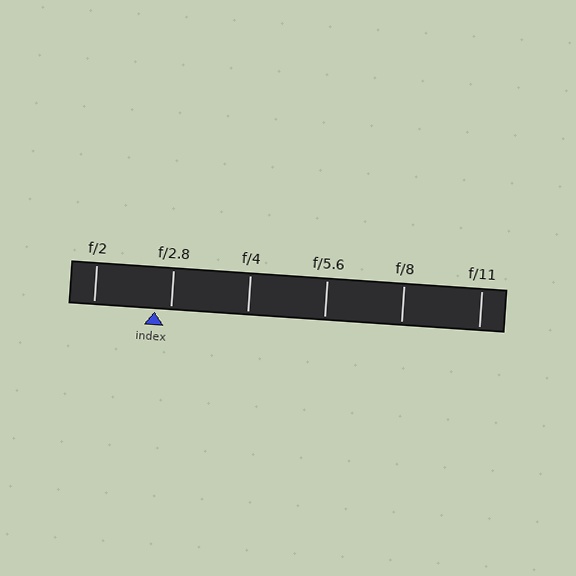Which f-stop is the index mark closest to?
The index mark is closest to f/2.8.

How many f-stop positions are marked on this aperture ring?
There are 6 f-stop positions marked.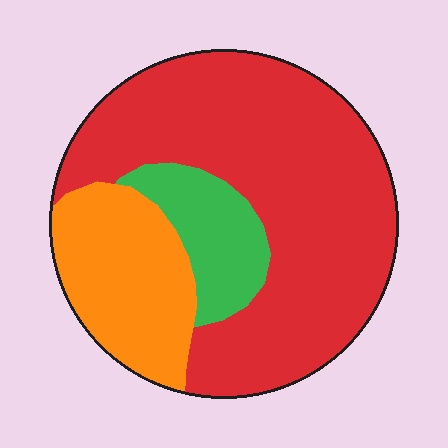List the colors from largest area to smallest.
From largest to smallest: red, orange, green.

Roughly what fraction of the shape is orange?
Orange takes up about one quarter (1/4) of the shape.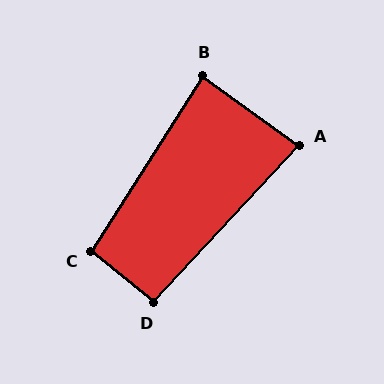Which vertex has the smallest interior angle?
A, at approximately 83 degrees.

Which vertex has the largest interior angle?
C, at approximately 97 degrees.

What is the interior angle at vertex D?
Approximately 93 degrees (approximately right).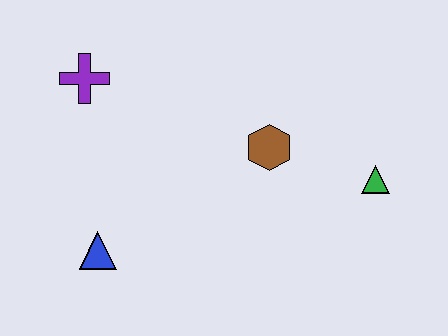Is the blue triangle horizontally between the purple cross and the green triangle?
Yes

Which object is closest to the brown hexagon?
The green triangle is closest to the brown hexagon.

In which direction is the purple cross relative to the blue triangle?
The purple cross is above the blue triangle.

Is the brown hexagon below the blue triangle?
No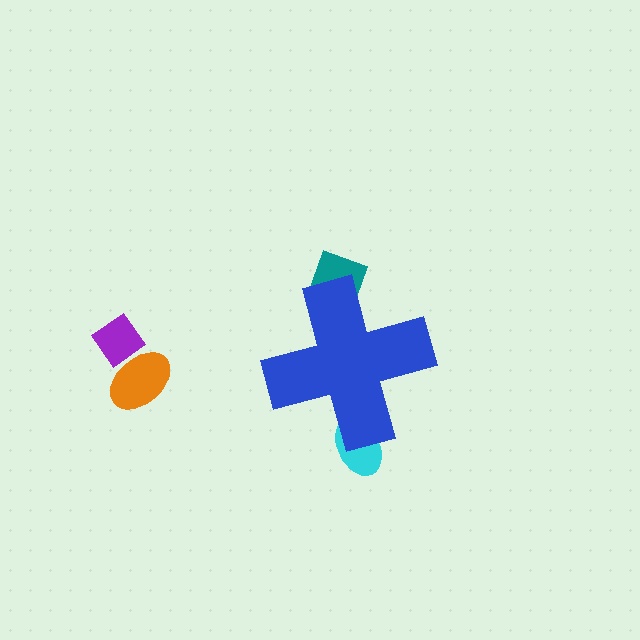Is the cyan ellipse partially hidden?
Yes, the cyan ellipse is partially hidden behind the blue cross.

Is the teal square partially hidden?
Yes, the teal square is partially hidden behind the blue cross.